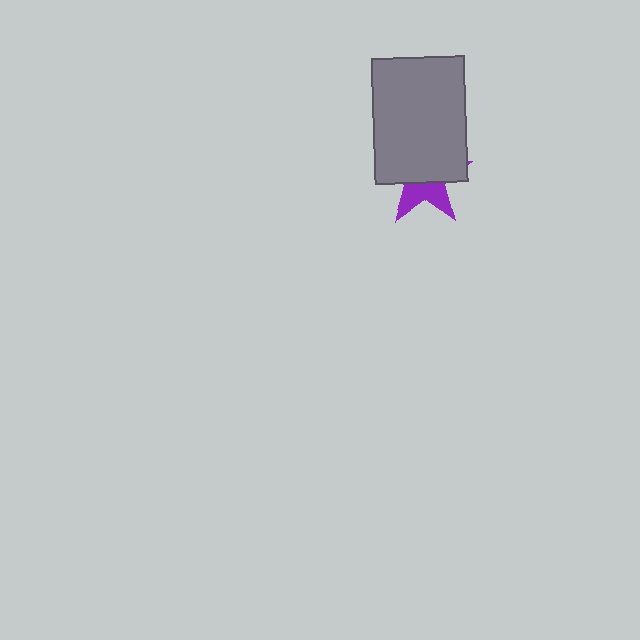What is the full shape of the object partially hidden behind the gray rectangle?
The partially hidden object is a purple star.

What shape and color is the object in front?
The object in front is a gray rectangle.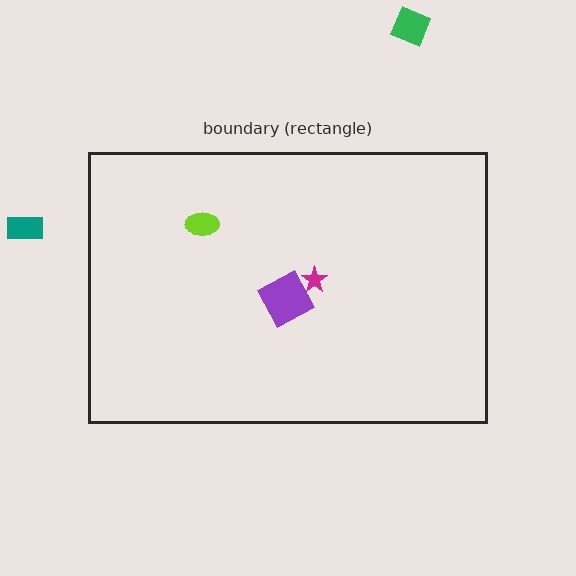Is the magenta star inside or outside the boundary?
Inside.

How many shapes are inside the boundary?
3 inside, 2 outside.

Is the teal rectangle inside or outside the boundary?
Outside.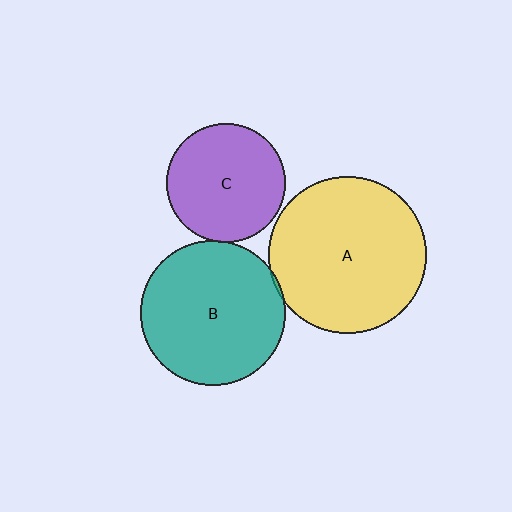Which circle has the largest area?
Circle A (yellow).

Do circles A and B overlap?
Yes.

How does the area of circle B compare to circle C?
Approximately 1.5 times.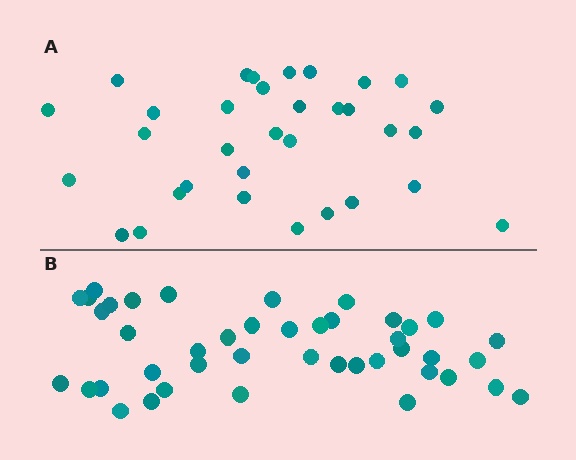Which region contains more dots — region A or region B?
Region B (the bottom region) has more dots.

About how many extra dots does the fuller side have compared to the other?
Region B has roughly 10 or so more dots than region A.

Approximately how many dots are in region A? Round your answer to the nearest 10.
About 30 dots. (The exact count is 33, which rounds to 30.)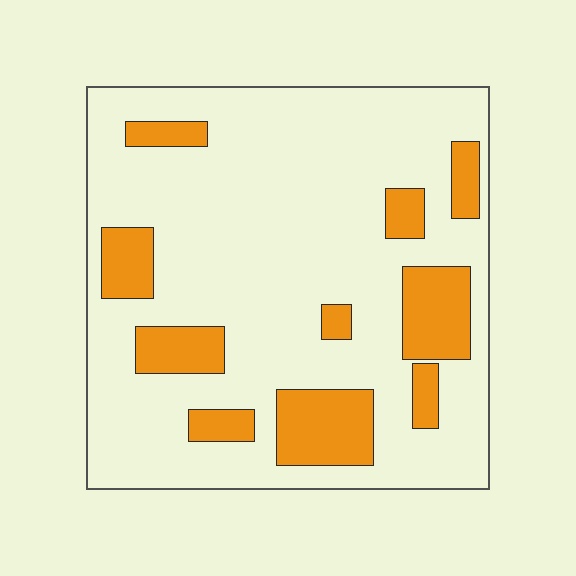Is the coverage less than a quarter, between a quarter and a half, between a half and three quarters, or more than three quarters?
Less than a quarter.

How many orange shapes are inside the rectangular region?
10.